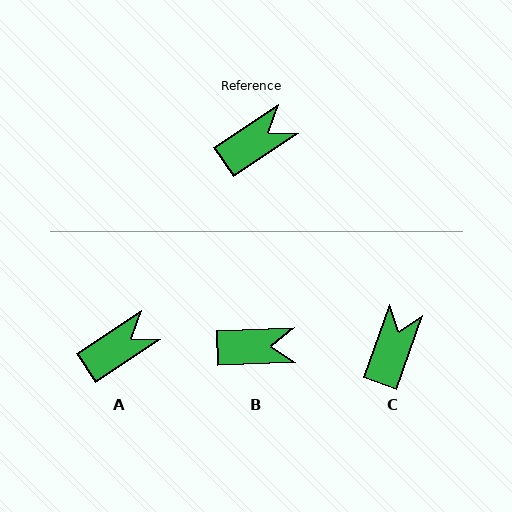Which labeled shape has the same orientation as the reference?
A.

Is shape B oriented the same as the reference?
No, it is off by about 32 degrees.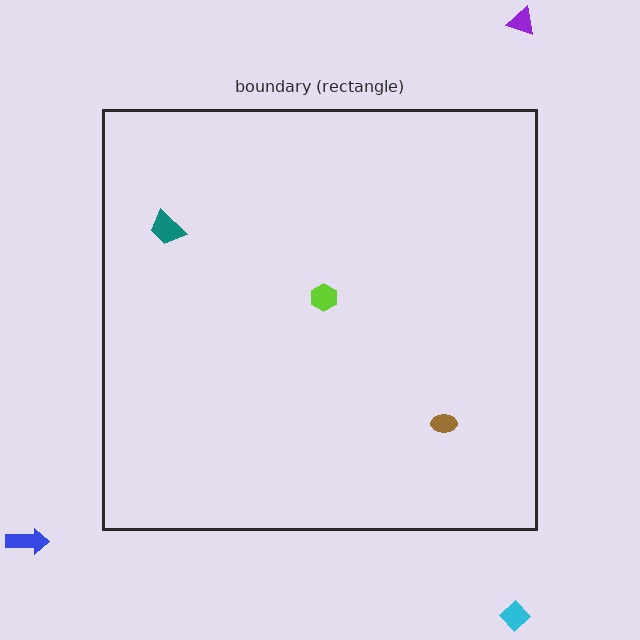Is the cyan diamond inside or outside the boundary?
Outside.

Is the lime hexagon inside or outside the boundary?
Inside.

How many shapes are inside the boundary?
3 inside, 3 outside.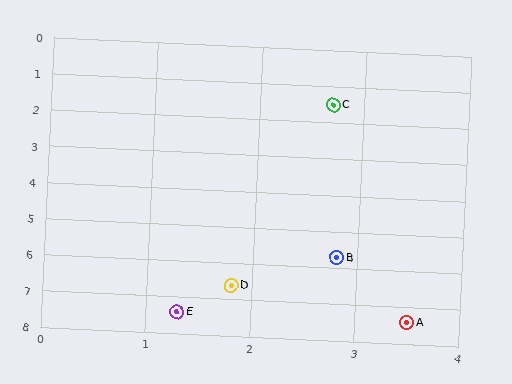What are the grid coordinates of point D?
Point D is at approximately (1.8, 6.6).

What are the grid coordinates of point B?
Point B is at approximately (2.8, 5.7).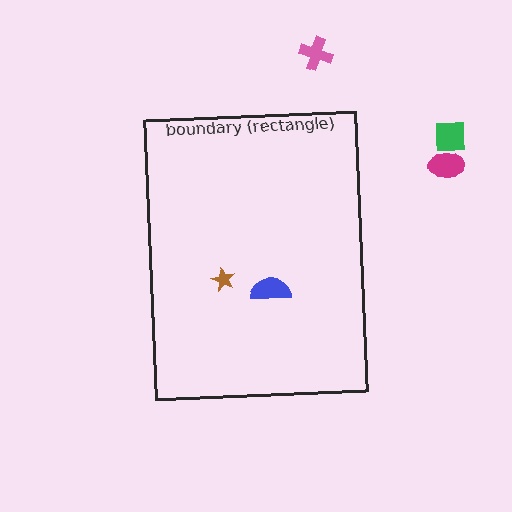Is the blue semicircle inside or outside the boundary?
Inside.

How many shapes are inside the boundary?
2 inside, 3 outside.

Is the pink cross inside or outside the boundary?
Outside.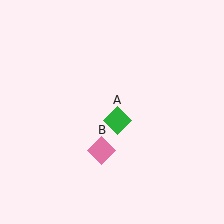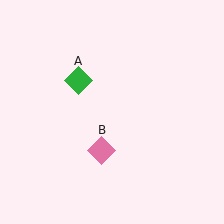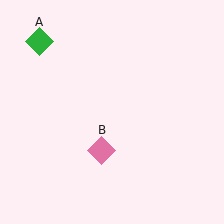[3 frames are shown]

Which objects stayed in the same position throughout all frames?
Pink diamond (object B) remained stationary.